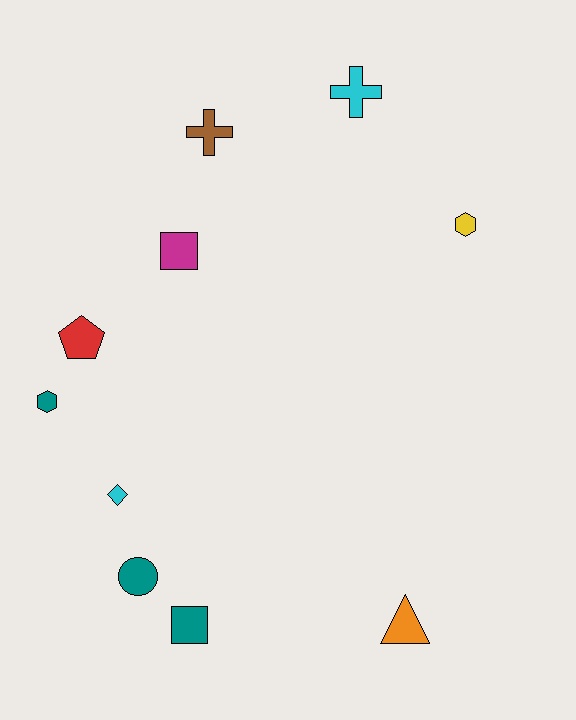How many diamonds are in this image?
There is 1 diamond.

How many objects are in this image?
There are 10 objects.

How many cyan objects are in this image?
There are 2 cyan objects.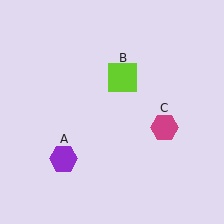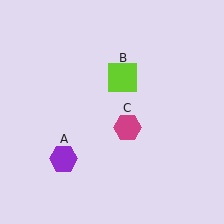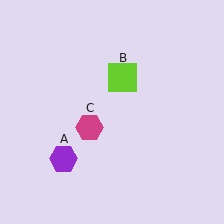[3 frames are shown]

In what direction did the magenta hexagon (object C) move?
The magenta hexagon (object C) moved left.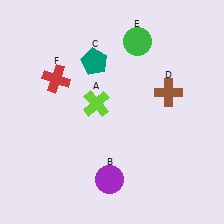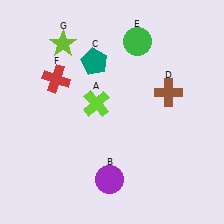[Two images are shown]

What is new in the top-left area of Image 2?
A lime star (G) was added in the top-left area of Image 2.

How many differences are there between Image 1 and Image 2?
There is 1 difference between the two images.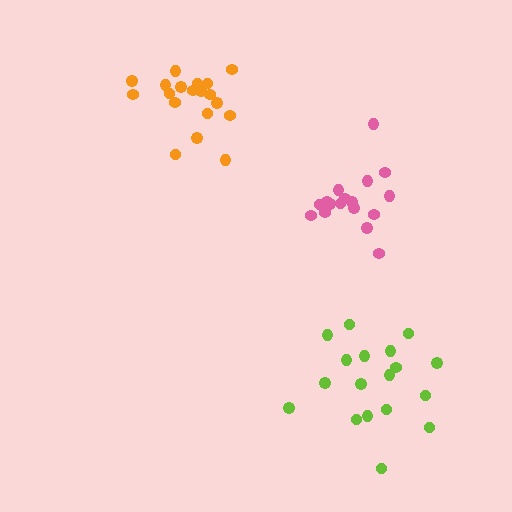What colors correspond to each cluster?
The clusters are colored: lime, pink, orange.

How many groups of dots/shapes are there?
There are 3 groups.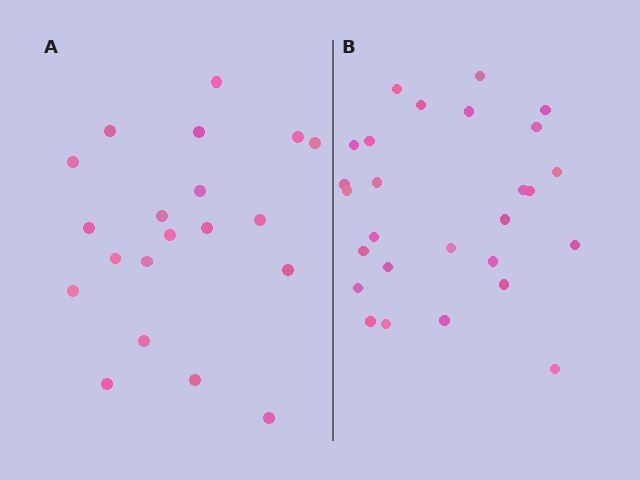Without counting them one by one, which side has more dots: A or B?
Region B (the right region) has more dots.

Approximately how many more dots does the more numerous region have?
Region B has roughly 8 or so more dots than region A.